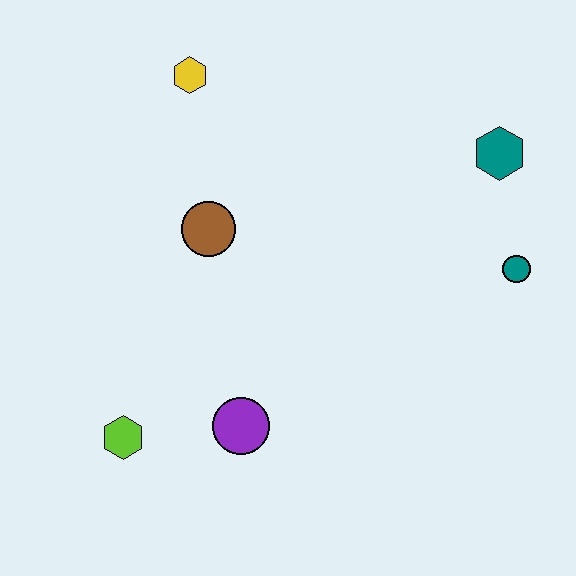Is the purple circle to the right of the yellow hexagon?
Yes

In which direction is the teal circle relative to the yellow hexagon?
The teal circle is to the right of the yellow hexagon.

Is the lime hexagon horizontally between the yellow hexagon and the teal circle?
No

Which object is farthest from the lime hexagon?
The teal hexagon is farthest from the lime hexagon.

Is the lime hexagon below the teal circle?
Yes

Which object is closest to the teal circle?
The teal hexagon is closest to the teal circle.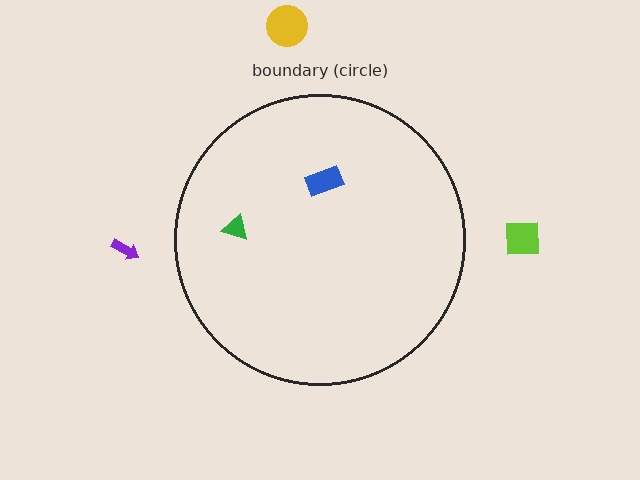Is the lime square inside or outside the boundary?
Outside.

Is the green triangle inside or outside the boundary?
Inside.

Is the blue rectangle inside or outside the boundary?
Inside.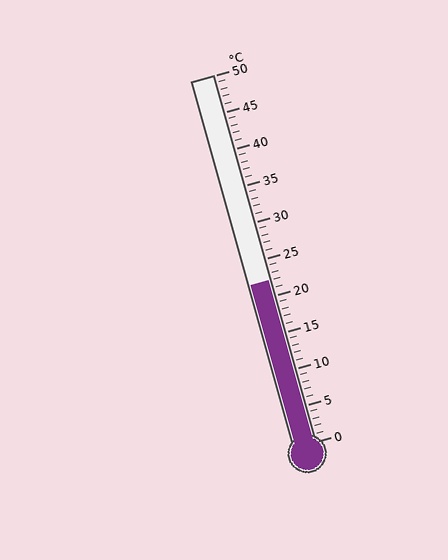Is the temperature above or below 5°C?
The temperature is above 5°C.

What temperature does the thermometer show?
The thermometer shows approximately 22°C.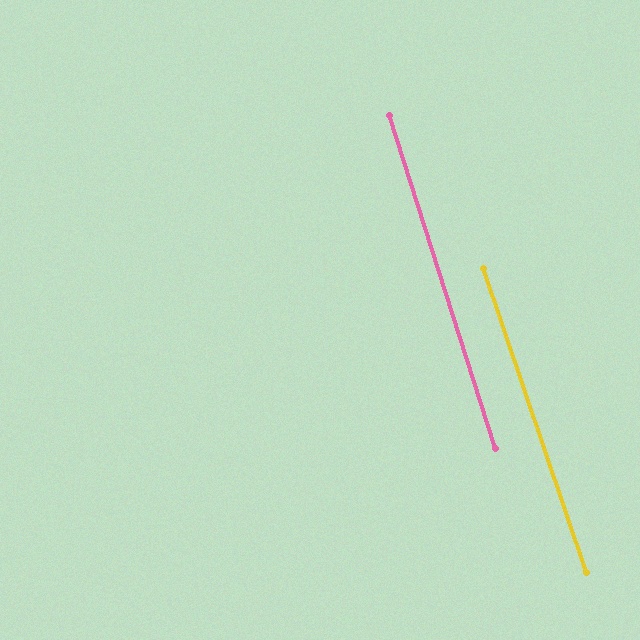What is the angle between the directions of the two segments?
Approximately 1 degree.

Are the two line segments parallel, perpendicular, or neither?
Parallel — their directions differ by only 1.1°.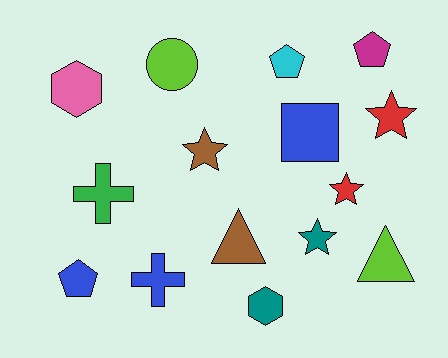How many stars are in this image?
There are 4 stars.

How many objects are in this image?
There are 15 objects.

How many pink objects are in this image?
There is 1 pink object.